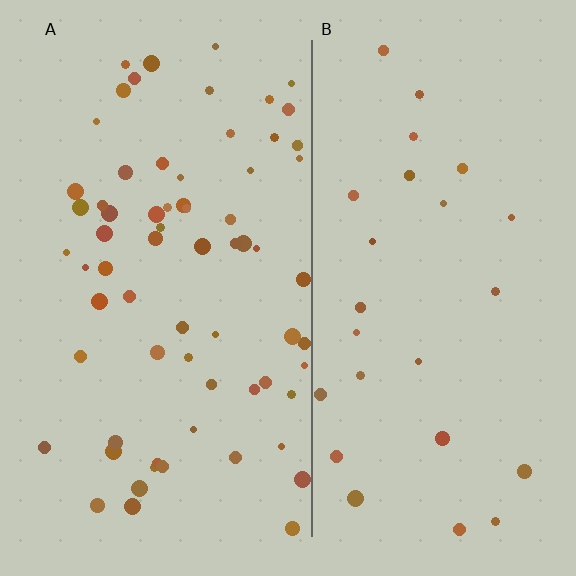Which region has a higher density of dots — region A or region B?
A (the left).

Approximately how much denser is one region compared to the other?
Approximately 2.6× — region A over region B.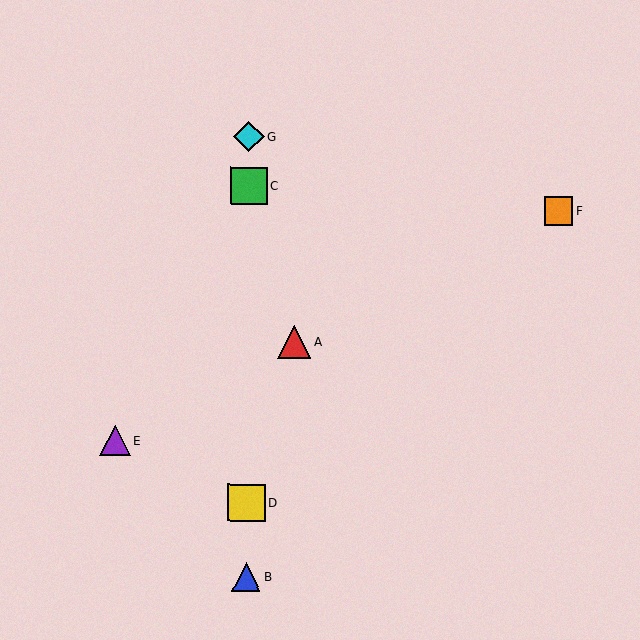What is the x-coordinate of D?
Object D is at x≈247.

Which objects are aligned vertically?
Objects B, C, D, G are aligned vertically.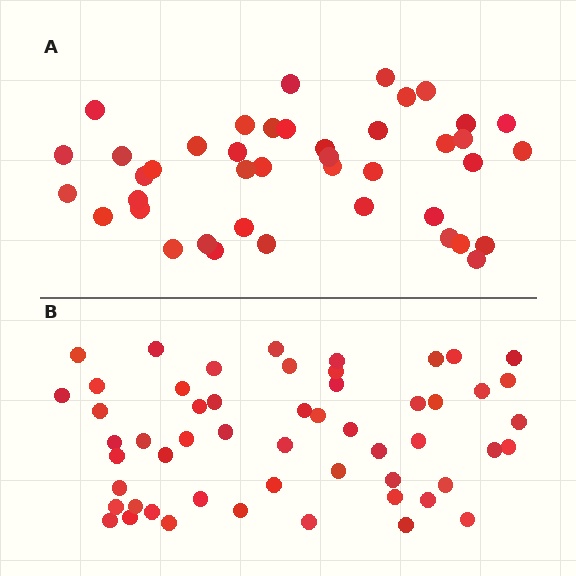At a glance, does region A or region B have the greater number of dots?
Region B (the bottom region) has more dots.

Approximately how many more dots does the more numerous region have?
Region B has roughly 12 or so more dots than region A.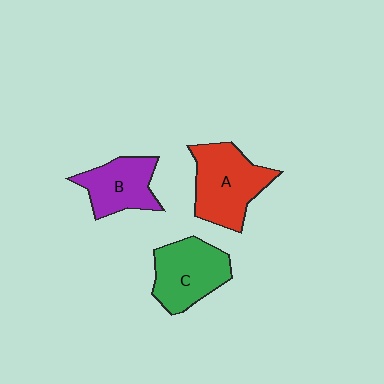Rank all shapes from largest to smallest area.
From largest to smallest: A (red), C (green), B (purple).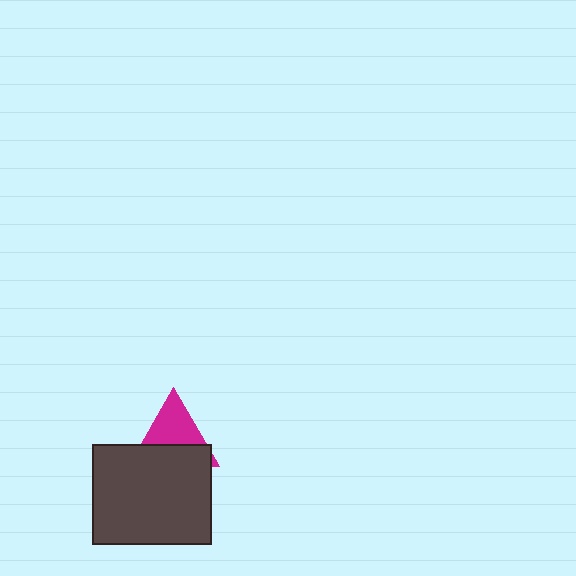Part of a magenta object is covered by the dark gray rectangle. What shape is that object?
It is a triangle.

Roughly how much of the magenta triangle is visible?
About half of it is visible (roughly 51%).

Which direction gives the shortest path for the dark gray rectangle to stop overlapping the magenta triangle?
Moving down gives the shortest separation.